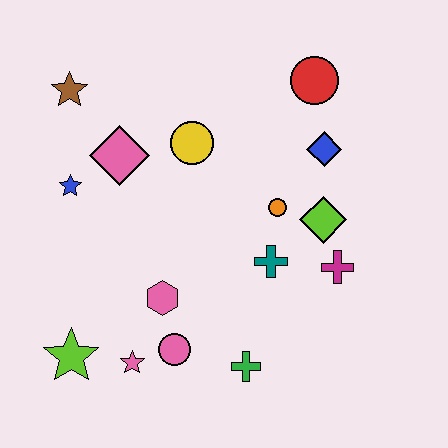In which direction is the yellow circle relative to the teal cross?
The yellow circle is above the teal cross.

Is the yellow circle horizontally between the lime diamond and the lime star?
Yes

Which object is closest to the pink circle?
The pink star is closest to the pink circle.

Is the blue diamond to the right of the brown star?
Yes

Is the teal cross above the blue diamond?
No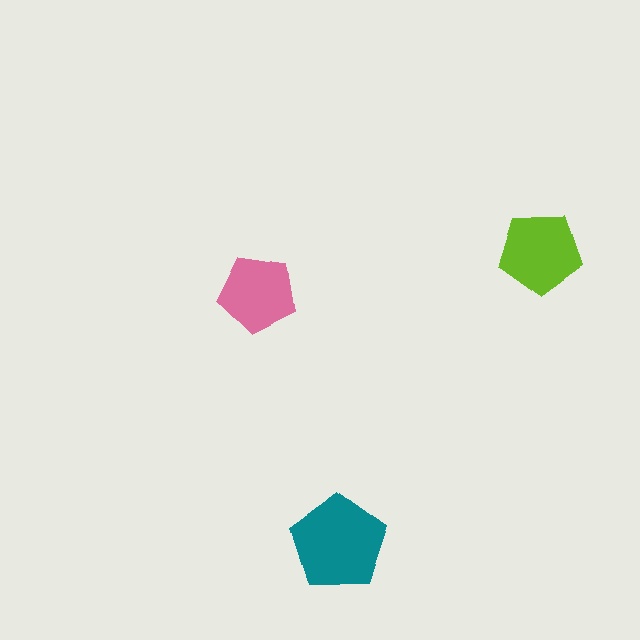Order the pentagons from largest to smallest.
the teal one, the lime one, the pink one.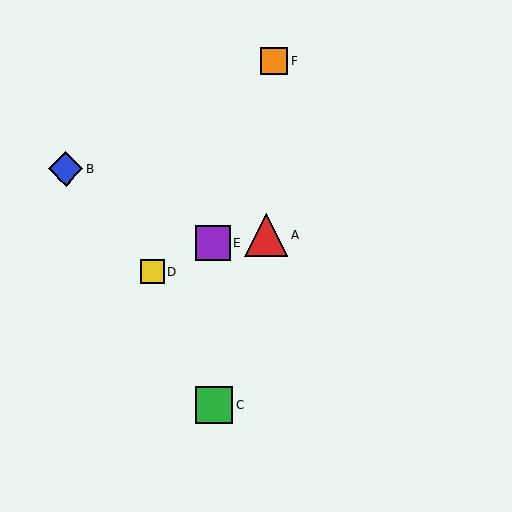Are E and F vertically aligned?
No, E is at x≈213 and F is at x≈273.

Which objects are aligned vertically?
Objects C, E are aligned vertically.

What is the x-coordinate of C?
Object C is at x≈214.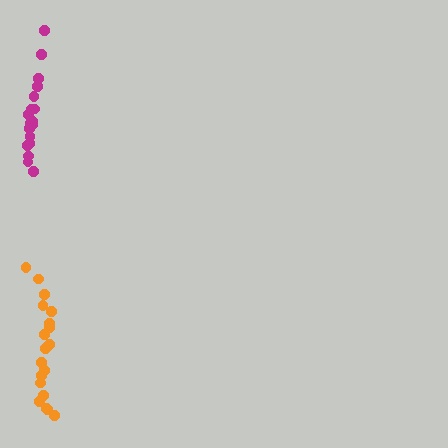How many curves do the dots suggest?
There are 2 distinct paths.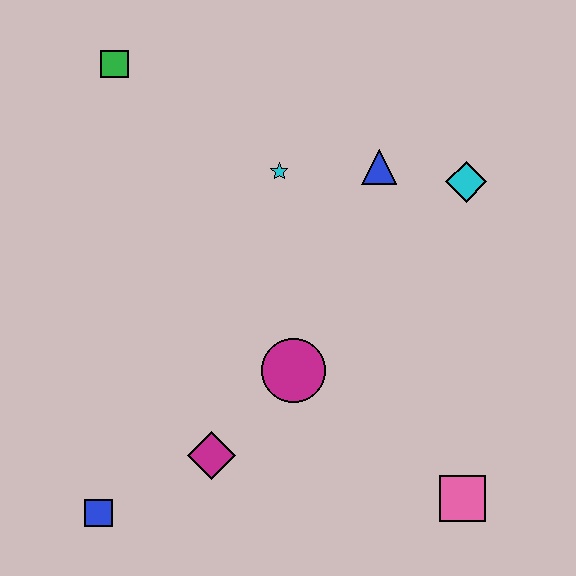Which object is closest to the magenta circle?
The magenta diamond is closest to the magenta circle.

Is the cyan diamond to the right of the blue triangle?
Yes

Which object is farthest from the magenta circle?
The green square is farthest from the magenta circle.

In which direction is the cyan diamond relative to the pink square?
The cyan diamond is above the pink square.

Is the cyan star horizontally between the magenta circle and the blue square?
Yes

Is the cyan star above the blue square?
Yes